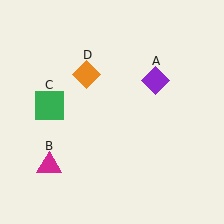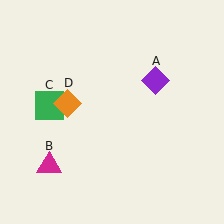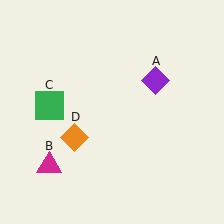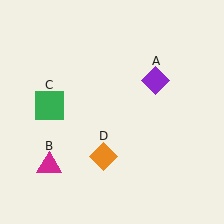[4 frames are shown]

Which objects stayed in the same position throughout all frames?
Purple diamond (object A) and magenta triangle (object B) and green square (object C) remained stationary.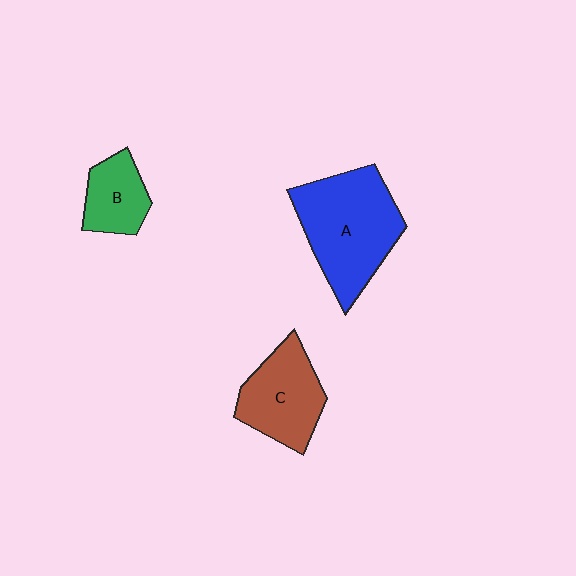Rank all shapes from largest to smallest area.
From largest to smallest: A (blue), C (brown), B (green).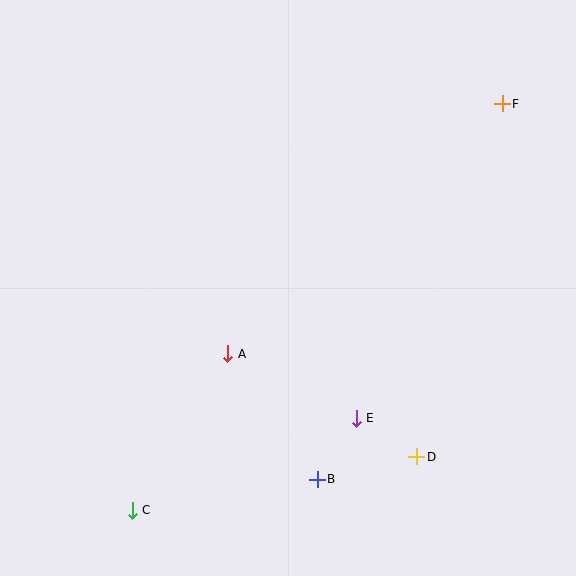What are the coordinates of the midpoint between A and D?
The midpoint between A and D is at (322, 405).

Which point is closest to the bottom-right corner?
Point D is closest to the bottom-right corner.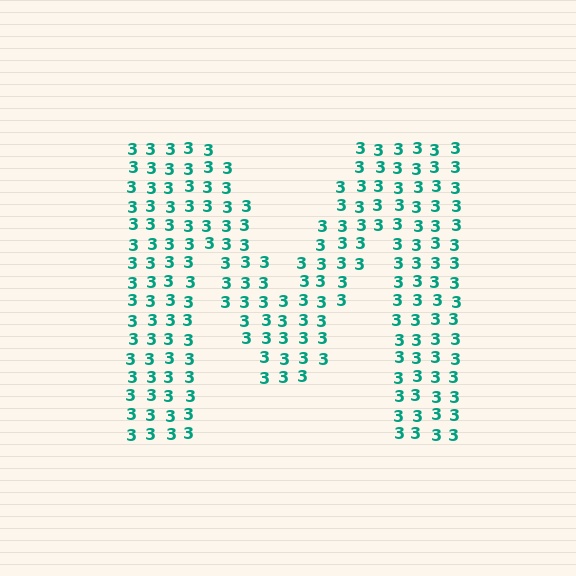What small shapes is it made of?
It is made of small digit 3's.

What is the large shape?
The large shape is the letter M.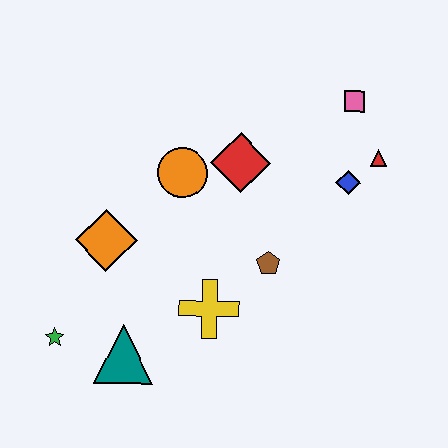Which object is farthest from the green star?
The pink square is farthest from the green star.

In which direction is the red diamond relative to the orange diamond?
The red diamond is to the right of the orange diamond.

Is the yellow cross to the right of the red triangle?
No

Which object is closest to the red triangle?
The blue diamond is closest to the red triangle.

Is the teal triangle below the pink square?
Yes